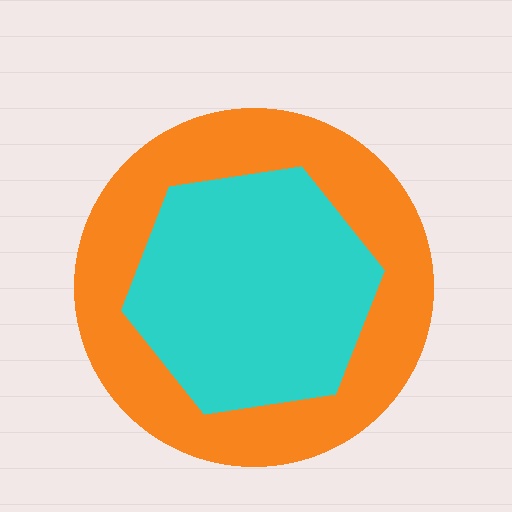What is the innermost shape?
The cyan hexagon.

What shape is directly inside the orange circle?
The cyan hexagon.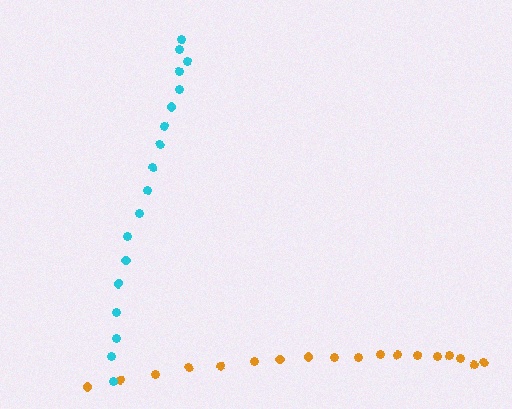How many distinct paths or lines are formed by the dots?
There are 2 distinct paths.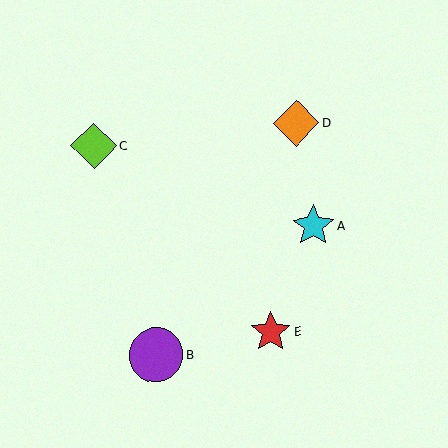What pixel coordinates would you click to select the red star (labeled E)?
Click at (270, 332) to select the red star E.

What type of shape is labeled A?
Shape A is a cyan star.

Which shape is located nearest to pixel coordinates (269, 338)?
The red star (labeled E) at (270, 332) is nearest to that location.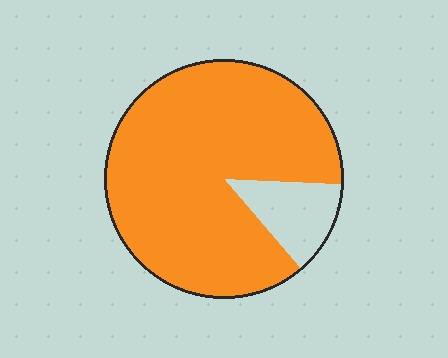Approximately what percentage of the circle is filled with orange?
Approximately 85%.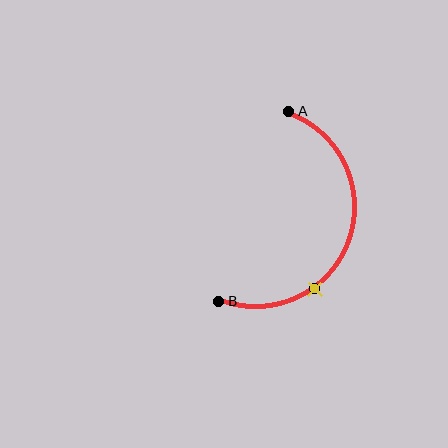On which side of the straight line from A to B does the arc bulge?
The arc bulges to the right of the straight line connecting A and B.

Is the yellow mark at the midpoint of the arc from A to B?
No. The yellow mark lies on the arc but is closer to endpoint B. The arc midpoint would be at the point on the curve equidistant along the arc from both A and B.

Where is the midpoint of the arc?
The arc midpoint is the point on the curve farthest from the straight line joining A and B. It sits to the right of that line.